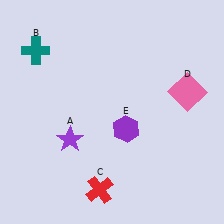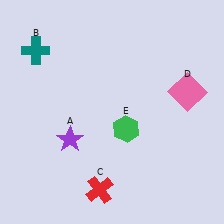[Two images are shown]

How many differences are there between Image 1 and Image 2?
There is 1 difference between the two images.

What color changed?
The hexagon (E) changed from purple in Image 1 to green in Image 2.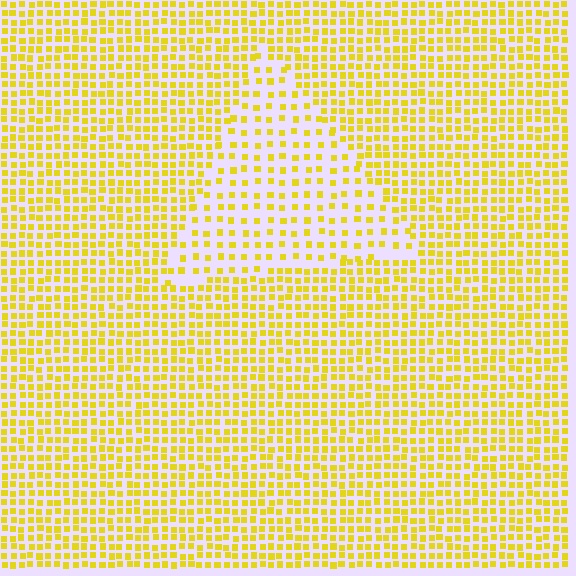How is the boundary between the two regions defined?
The boundary is defined by a change in element density (approximately 2.0x ratio). All elements are the same color, size, and shape.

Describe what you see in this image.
The image contains small yellow elements arranged at two different densities. A triangle-shaped region is visible where the elements are less densely packed than the surrounding area.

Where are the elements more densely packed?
The elements are more densely packed outside the triangle boundary.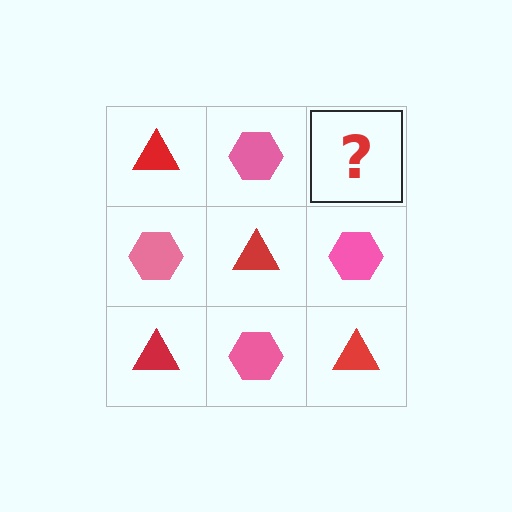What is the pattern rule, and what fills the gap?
The rule is that it alternates red triangle and pink hexagon in a checkerboard pattern. The gap should be filled with a red triangle.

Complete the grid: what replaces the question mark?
The question mark should be replaced with a red triangle.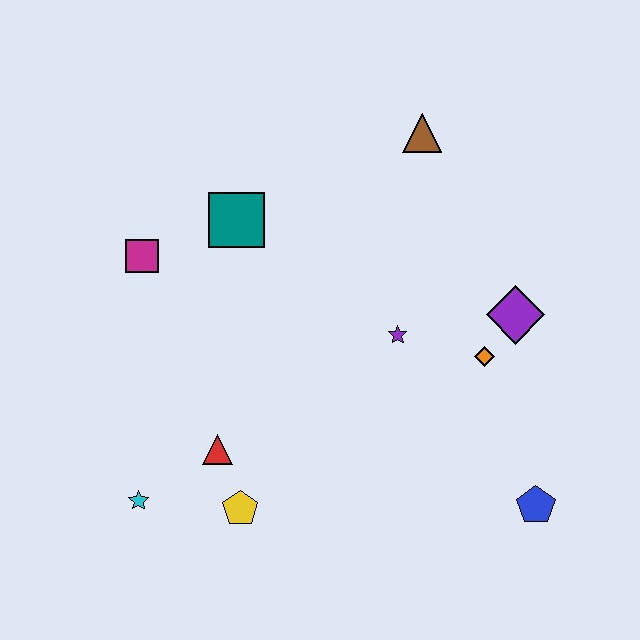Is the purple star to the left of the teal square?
No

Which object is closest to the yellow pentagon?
The red triangle is closest to the yellow pentagon.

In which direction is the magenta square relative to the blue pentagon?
The magenta square is to the left of the blue pentagon.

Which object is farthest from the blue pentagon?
The magenta square is farthest from the blue pentagon.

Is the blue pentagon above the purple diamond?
No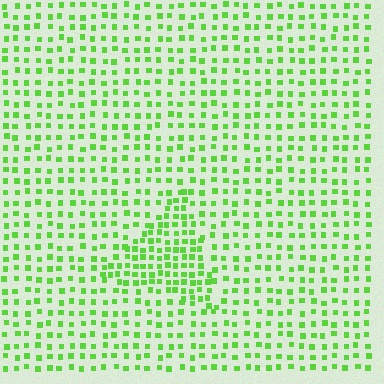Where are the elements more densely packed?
The elements are more densely packed inside the triangle boundary.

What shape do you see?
I see a triangle.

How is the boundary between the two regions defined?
The boundary is defined by a change in element density (approximately 1.8x ratio). All elements are the same color, size, and shape.